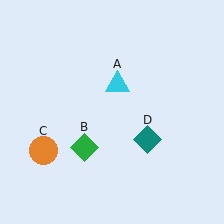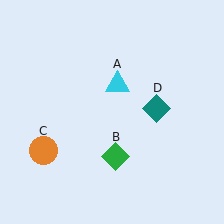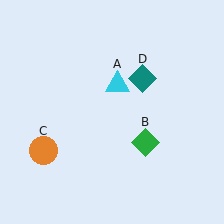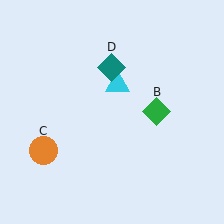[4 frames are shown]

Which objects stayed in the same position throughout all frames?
Cyan triangle (object A) and orange circle (object C) remained stationary.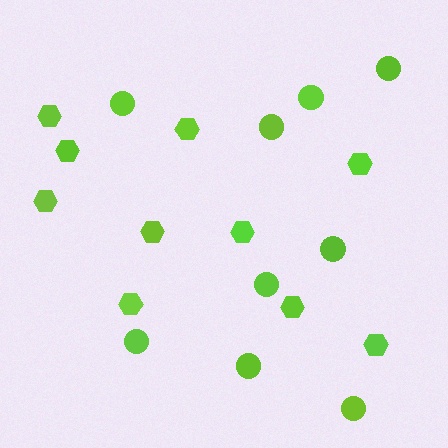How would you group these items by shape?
There are 2 groups: one group of circles (9) and one group of hexagons (10).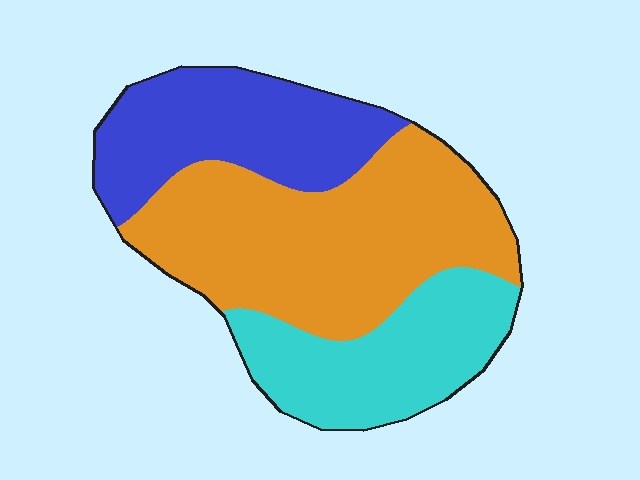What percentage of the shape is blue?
Blue covers roughly 25% of the shape.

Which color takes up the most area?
Orange, at roughly 45%.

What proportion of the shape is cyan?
Cyan covers 26% of the shape.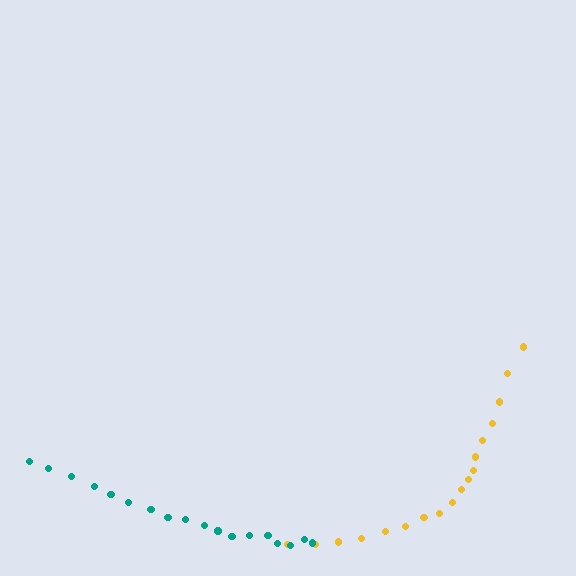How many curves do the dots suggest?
There are 2 distinct paths.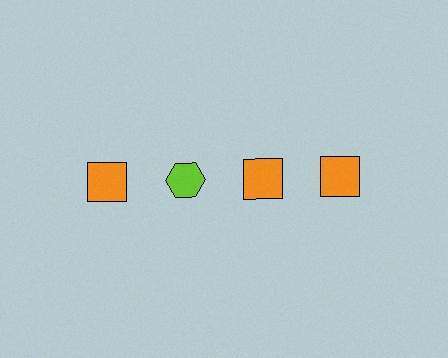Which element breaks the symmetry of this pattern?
The lime hexagon in the top row, second from left column breaks the symmetry. All other shapes are orange squares.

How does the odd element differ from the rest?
It differs in both color (lime instead of orange) and shape (hexagon instead of square).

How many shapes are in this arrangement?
There are 4 shapes arranged in a grid pattern.